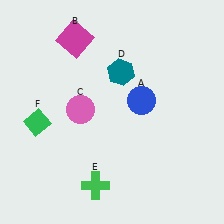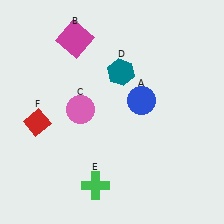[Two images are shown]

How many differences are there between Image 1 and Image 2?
There is 1 difference between the two images.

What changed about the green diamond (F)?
In Image 1, F is green. In Image 2, it changed to red.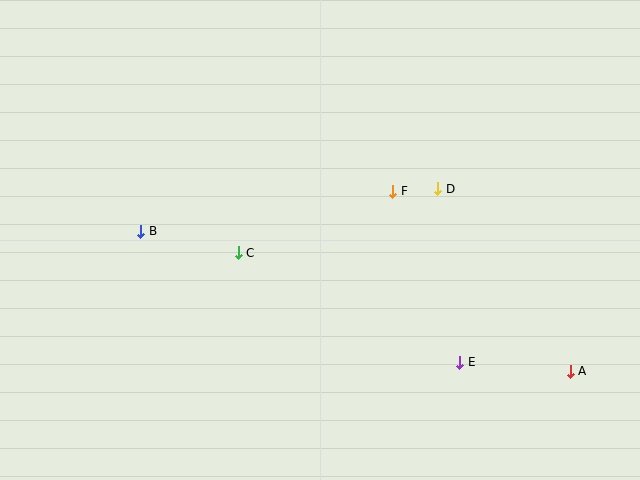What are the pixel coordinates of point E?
Point E is at (460, 362).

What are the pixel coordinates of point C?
Point C is at (238, 253).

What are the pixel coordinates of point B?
Point B is at (141, 231).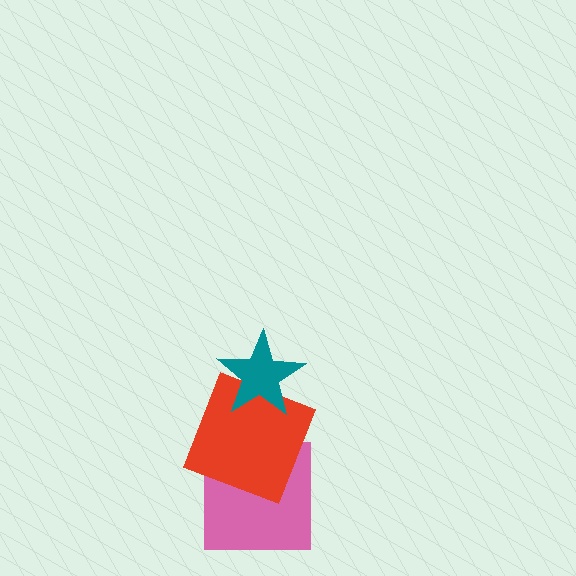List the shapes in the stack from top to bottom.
From top to bottom: the teal star, the red square, the pink square.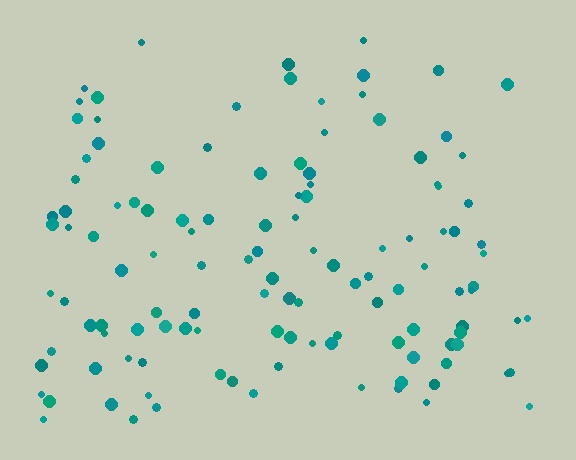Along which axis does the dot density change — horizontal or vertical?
Vertical.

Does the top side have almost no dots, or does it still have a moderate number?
Still a moderate number, just noticeably fewer than the bottom.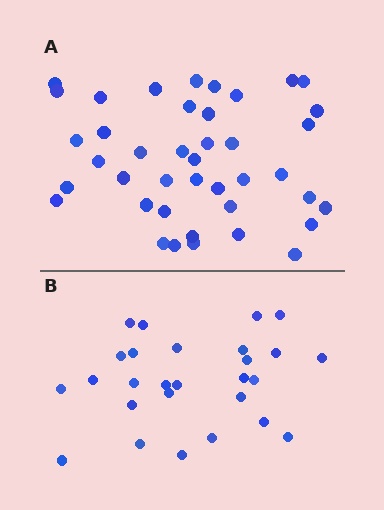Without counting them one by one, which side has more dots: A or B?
Region A (the top region) has more dots.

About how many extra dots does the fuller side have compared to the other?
Region A has approximately 15 more dots than region B.